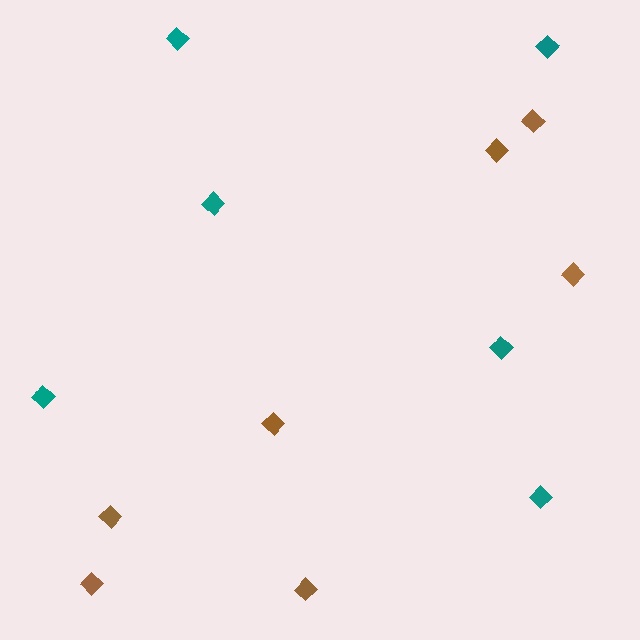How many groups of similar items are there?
There are 2 groups: one group of brown diamonds (7) and one group of teal diamonds (6).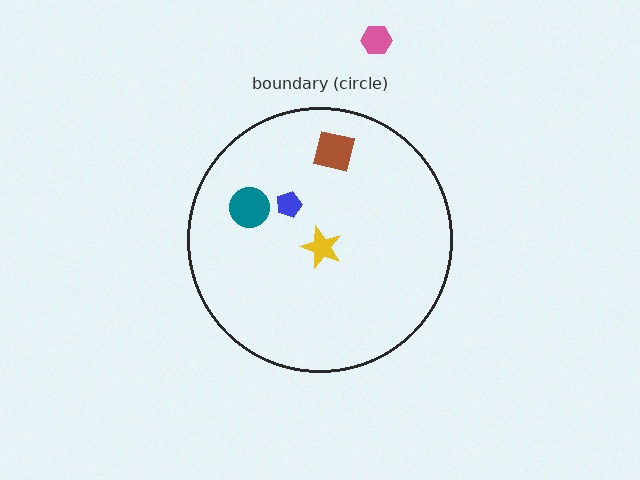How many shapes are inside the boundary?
4 inside, 1 outside.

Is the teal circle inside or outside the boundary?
Inside.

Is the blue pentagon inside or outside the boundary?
Inside.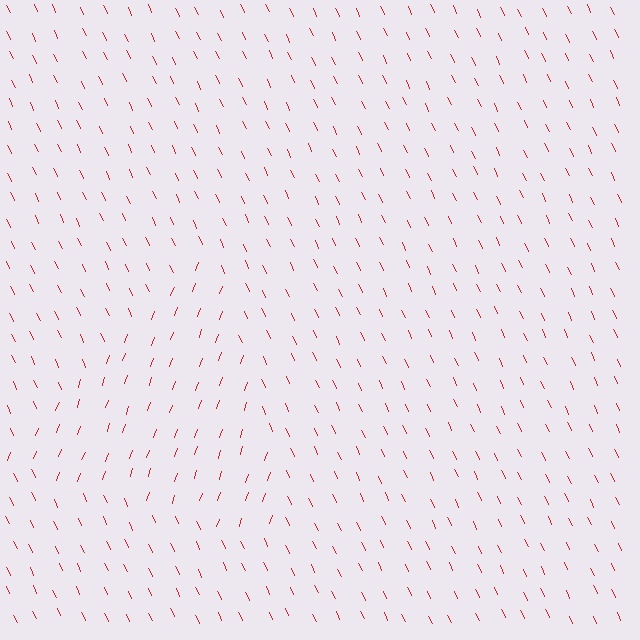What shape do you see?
I see a triangle.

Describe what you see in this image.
The image is filled with small red line segments. A triangle region in the image has lines oriented differently from the surrounding lines, creating a visible texture boundary.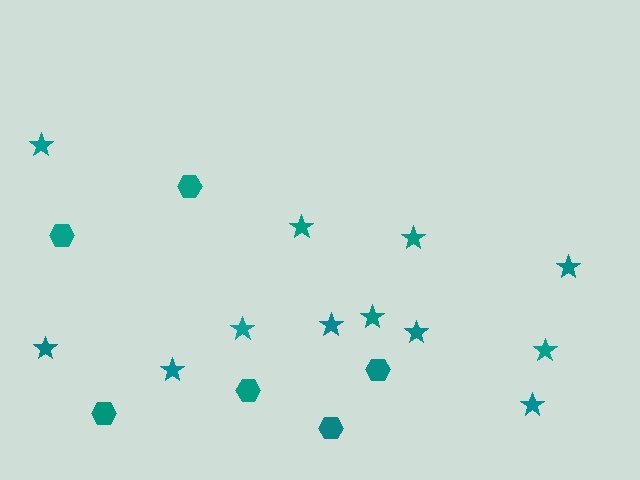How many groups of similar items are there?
There are 2 groups: one group of hexagons (6) and one group of stars (12).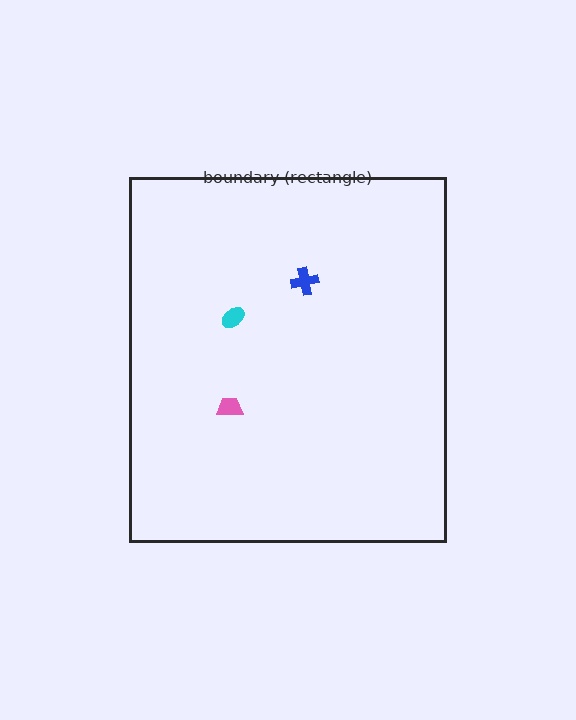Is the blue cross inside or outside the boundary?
Inside.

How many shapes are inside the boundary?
3 inside, 0 outside.